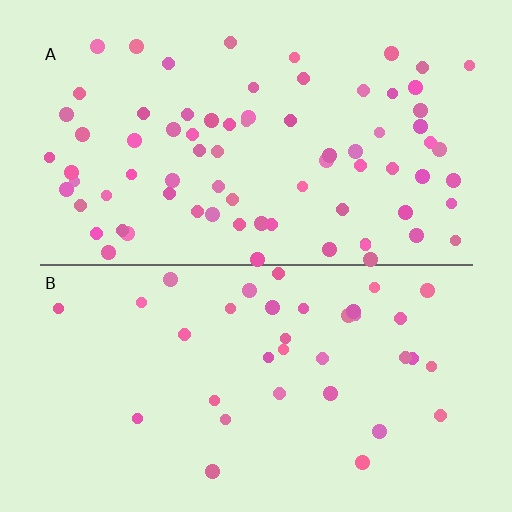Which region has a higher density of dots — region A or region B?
A (the top).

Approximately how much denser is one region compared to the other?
Approximately 2.1× — region A over region B.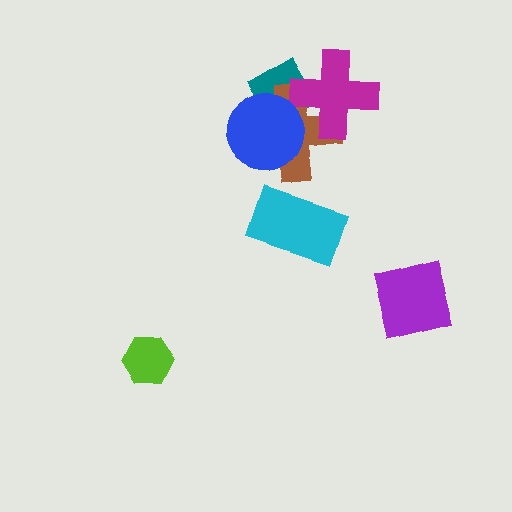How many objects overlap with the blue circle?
2 objects overlap with the blue circle.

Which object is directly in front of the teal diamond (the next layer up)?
The brown cross is directly in front of the teal diamond.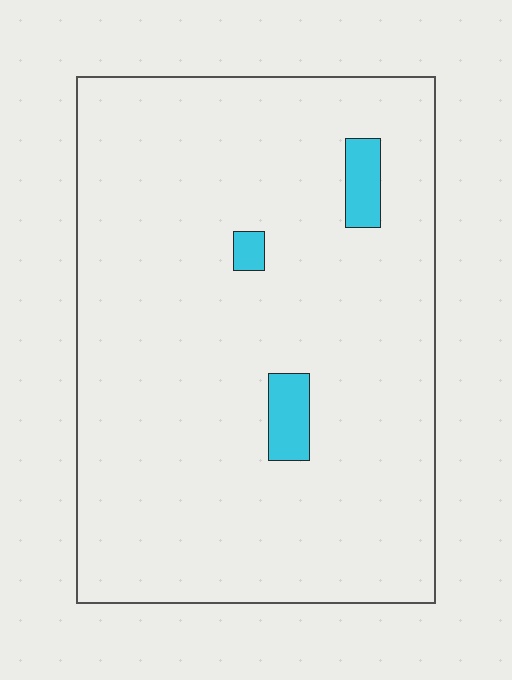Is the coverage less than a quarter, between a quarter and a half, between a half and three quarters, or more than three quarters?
Less than a quarter.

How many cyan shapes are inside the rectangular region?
3.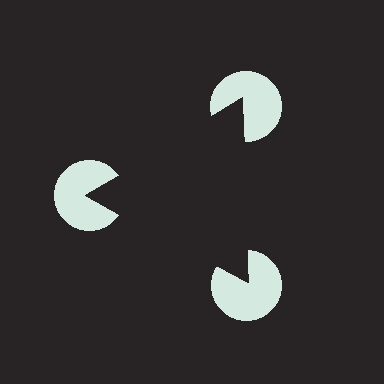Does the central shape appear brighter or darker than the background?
It typically appears slightly darker than the background, even though no actual brightness change is drawn.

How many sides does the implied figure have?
3 sides.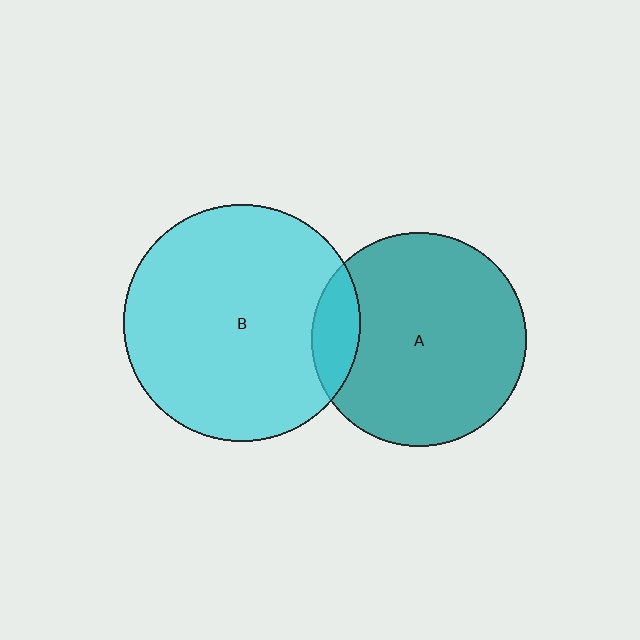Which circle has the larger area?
Circle B (cyan).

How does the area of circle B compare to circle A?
Approximately 1.2 times.